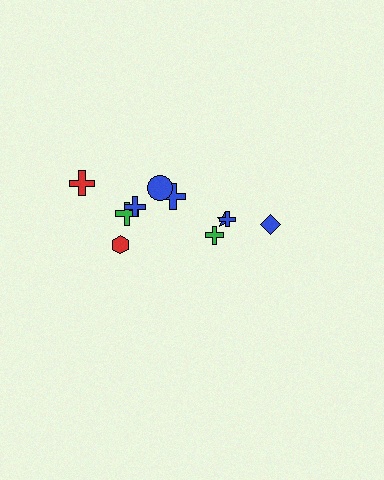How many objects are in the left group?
There are 6 objects.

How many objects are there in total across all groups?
There are 10 objects.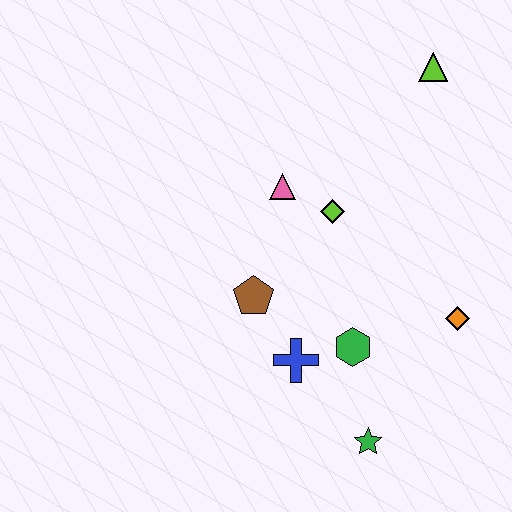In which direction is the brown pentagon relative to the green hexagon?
The brown pentagon is to the left of the green hexagon.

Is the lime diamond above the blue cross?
Yes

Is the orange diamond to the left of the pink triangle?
No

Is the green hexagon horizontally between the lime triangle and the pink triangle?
Yes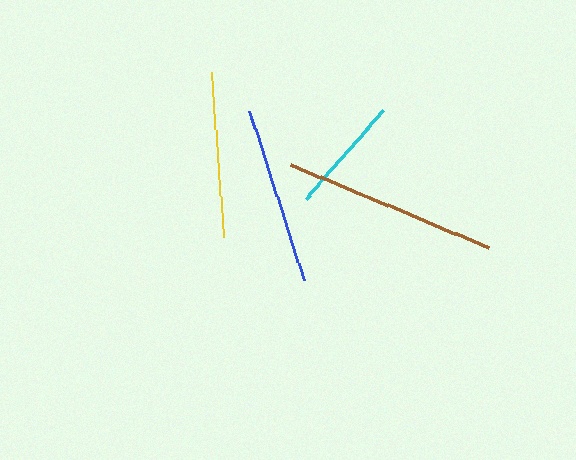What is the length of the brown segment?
The brown segment is approximately 215 pixels long.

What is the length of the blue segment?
The blue segment is approximately 178 pixels long.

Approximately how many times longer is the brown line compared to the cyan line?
The brown line is approximately 1.8 times the length of the cyan line.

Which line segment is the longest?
The brown line is the longest at approximately 215 pixels.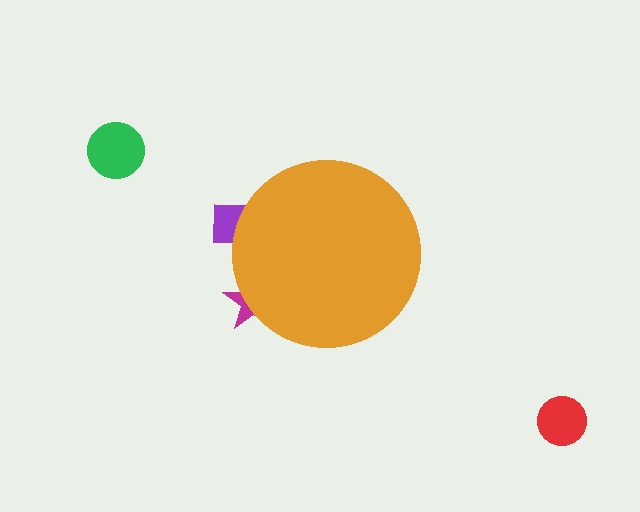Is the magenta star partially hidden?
Yes, the magenta star is partially hidden behind the orange circle.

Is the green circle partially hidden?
No, the green circle is fully visible.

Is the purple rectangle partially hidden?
Yes, the purple rectangle is partially hidden behind the orange circle.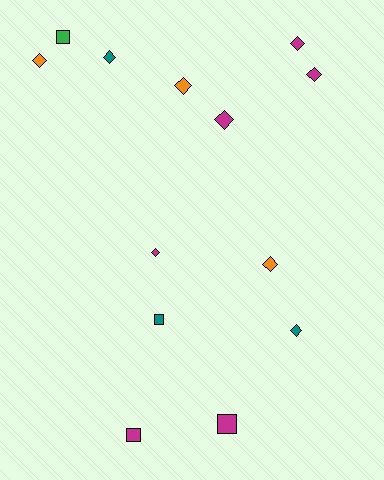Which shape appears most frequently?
Diamond, with 9 objects.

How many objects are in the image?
There are 13 objects.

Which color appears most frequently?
Magenta, with 6 objects.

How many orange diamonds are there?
There are 3 orange diamonds.